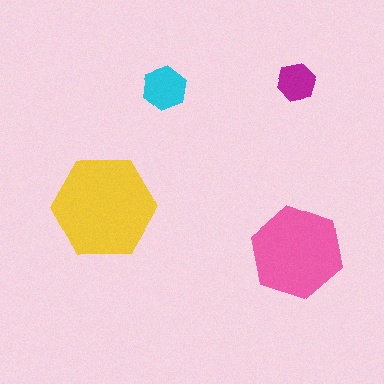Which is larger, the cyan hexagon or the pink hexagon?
The pink one.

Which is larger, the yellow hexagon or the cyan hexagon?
The yellow one.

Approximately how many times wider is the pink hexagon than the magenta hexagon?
About 2.5 times wider.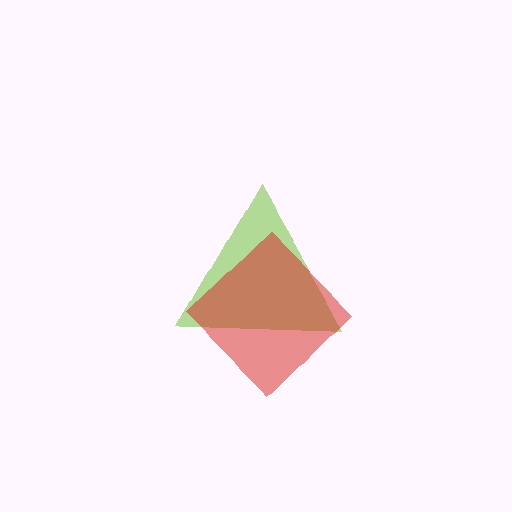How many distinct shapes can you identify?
There are 2 distinct shapes: a lime triangle, a red diamond.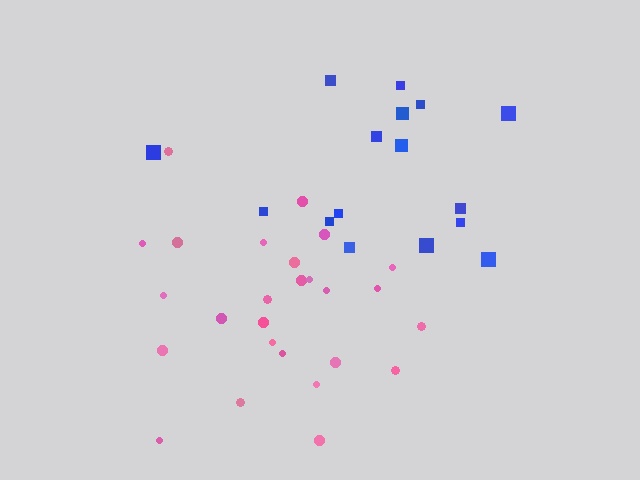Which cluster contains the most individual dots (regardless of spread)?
Pink (26).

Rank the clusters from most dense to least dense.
pink, blue.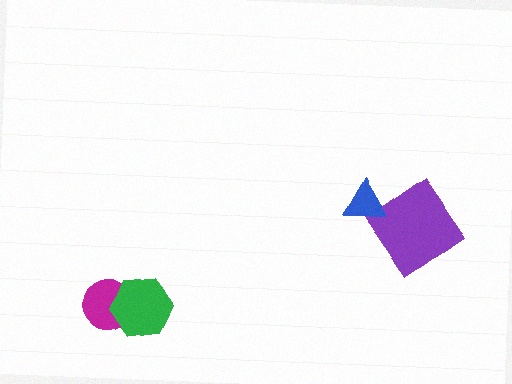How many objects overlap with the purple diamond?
0 objects overlap with the purple diamond.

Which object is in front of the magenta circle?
The green hexagon is in front of the magenta circle.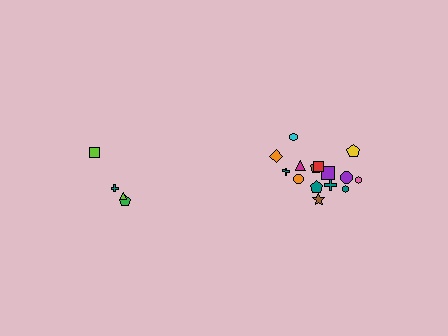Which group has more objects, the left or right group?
The right group.